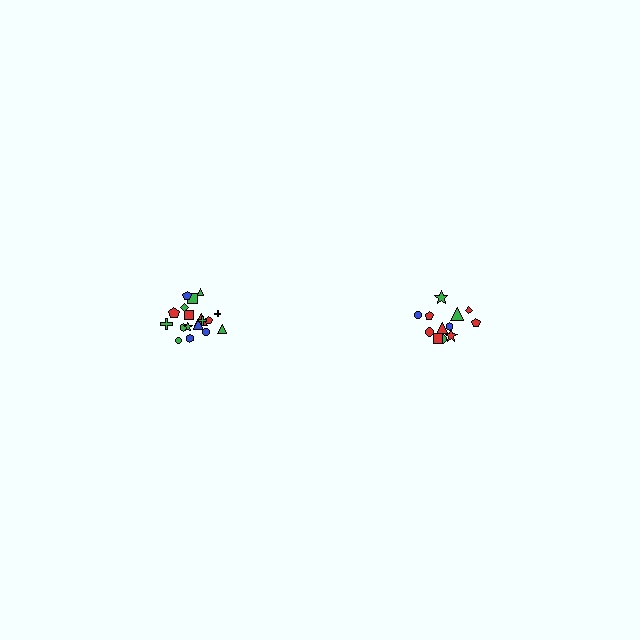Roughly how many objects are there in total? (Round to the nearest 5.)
Roughly 30 objects in total.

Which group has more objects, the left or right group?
The left group.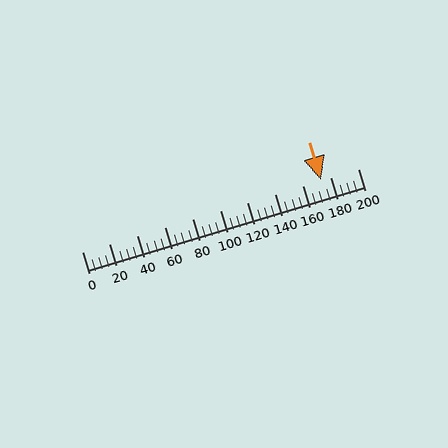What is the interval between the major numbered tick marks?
The major tick marks are spaced 20 units apart.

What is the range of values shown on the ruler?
The ruler shows values from 0 to 200.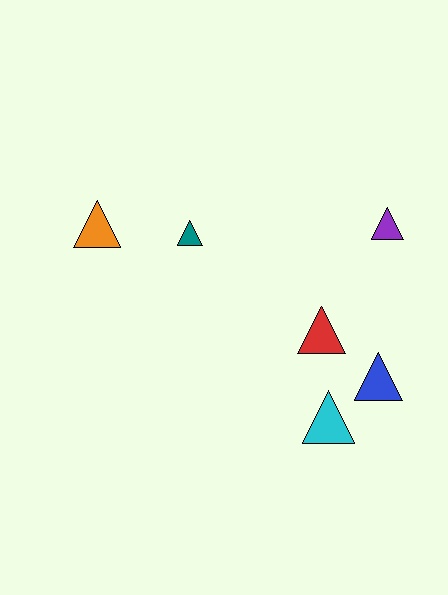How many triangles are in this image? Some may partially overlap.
There are 6 triangles.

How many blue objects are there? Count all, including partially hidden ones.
There is 1 blue object.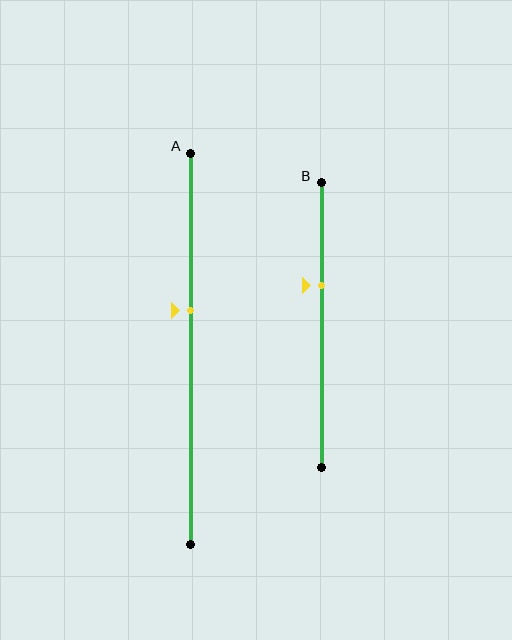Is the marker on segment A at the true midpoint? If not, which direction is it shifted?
No, the marker on segment A is shifted upward by about 10% of the segment length.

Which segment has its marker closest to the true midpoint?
Segment A has its marker closest to the true midpoint.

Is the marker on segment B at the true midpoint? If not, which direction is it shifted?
No, the marker on segment B is shifted upward by about 14% of the segment length.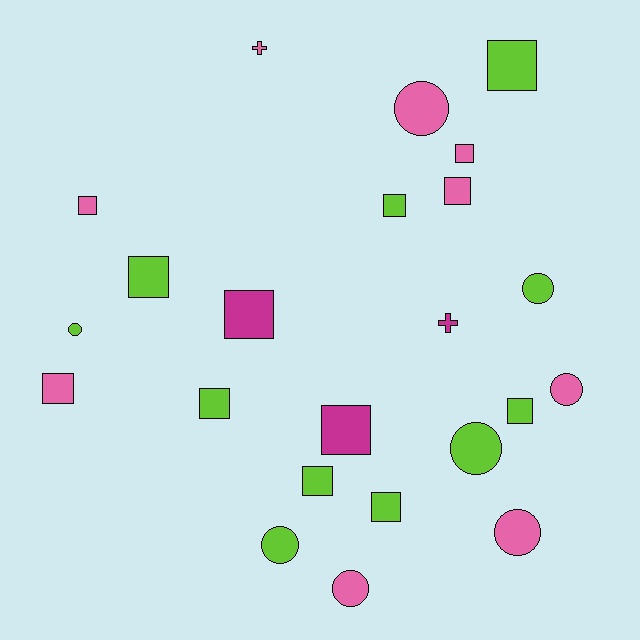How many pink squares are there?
There are 4 pink squares.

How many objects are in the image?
There are 23 objects.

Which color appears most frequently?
Lime, with 11 objects.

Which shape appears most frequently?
Square, with 13 objects.